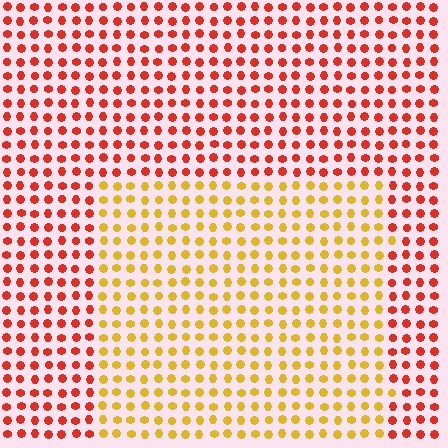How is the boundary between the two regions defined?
The boundary is defined purely by a slight shift in hue (about 45 degrees). Spacing, size, and orientation are identical on both sides.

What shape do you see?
I see a rectangle.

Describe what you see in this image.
The image is filled with small red elements in a uniform arrangement. A rectangle-shaped region is visible where the elements are tinted to a slightly different hue, forming a subtle color boundary.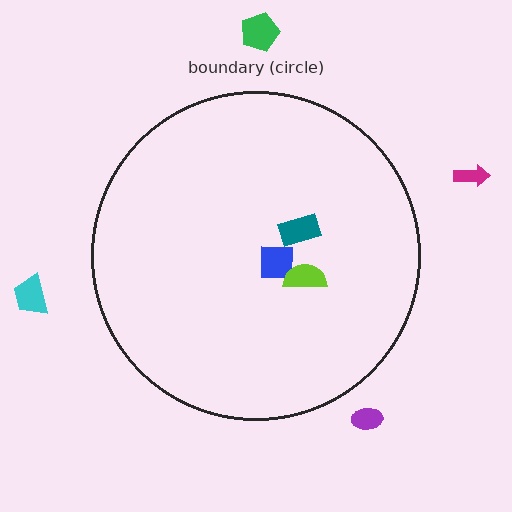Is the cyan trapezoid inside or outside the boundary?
Outside.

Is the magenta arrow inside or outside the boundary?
Outside.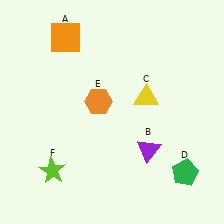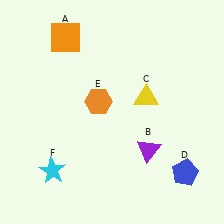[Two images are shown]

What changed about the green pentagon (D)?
In Image 1, D is green. In Image 2, it changed to blue.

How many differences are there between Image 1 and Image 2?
There are 2 differences between the two images.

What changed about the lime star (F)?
In Image 1, F is lime. In Image 2, it changed to cyan.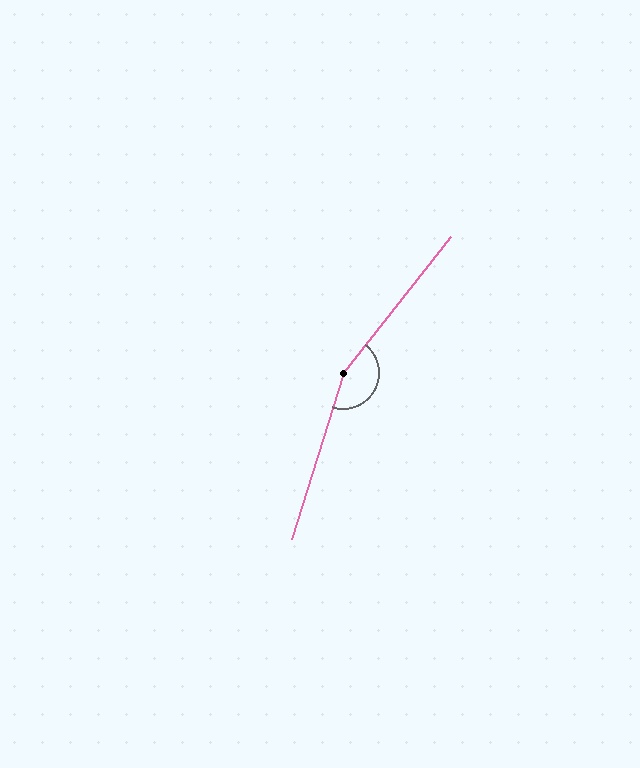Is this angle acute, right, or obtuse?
It is obtuse.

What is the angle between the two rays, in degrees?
Approximately 159 degrees.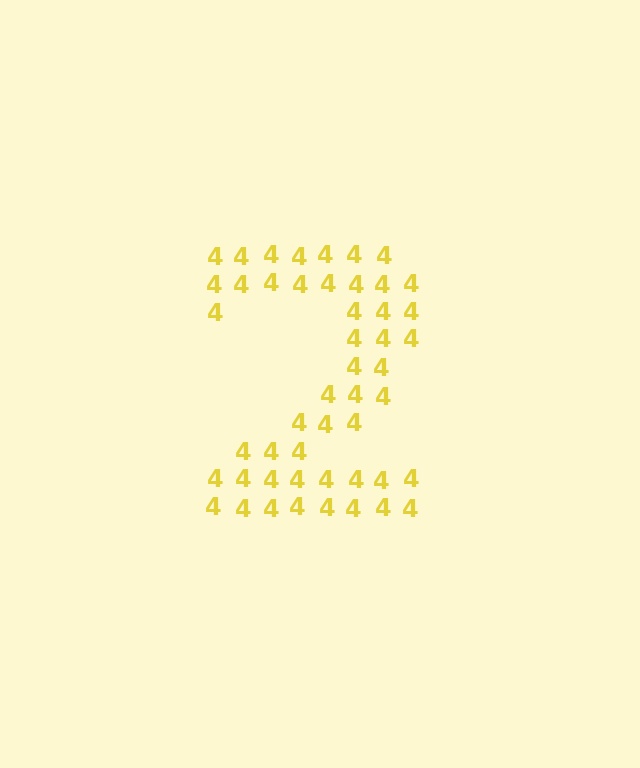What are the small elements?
The small elements are digit 4's.